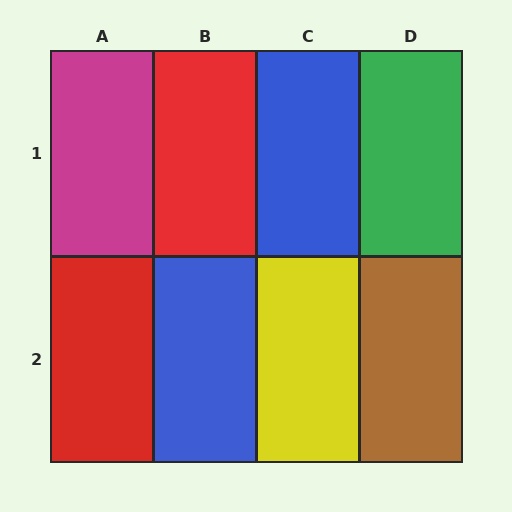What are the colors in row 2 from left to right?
Red, blue, yellow, brown.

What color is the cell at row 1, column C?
Blue.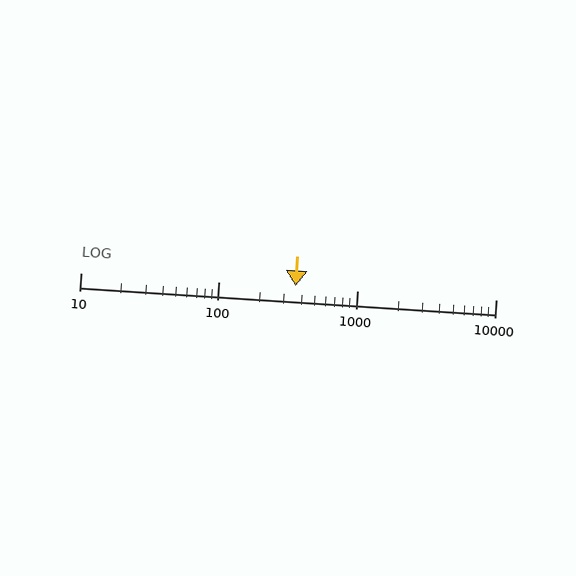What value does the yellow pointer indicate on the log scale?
The pointer indicates approximately 360.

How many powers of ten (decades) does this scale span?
The scale spans 3 decades, from 10 to 10000.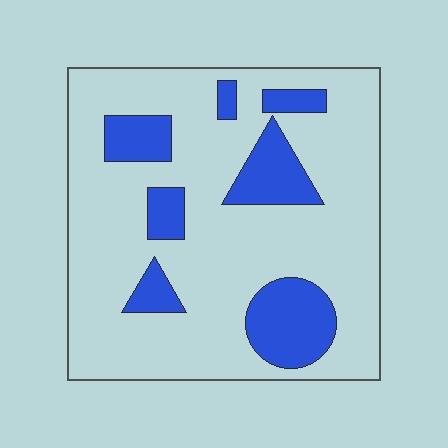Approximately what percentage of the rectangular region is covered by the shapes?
Approximately 20%.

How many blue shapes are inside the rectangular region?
7.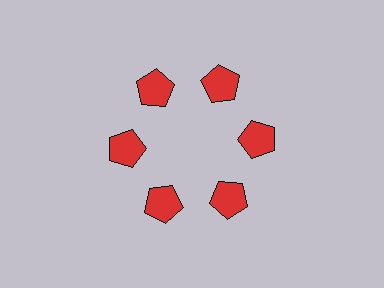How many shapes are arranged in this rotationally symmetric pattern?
There are 6 shapes, arranged in 6 groups of 1.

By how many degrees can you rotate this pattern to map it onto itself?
The pattern maps onto itself every 60 degrees of rotation.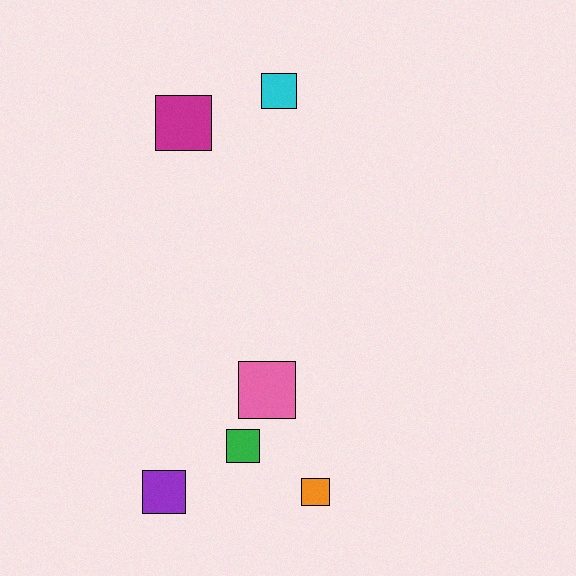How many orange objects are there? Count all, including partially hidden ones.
There is 1 orange object.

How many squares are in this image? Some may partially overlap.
There are 6 squares.